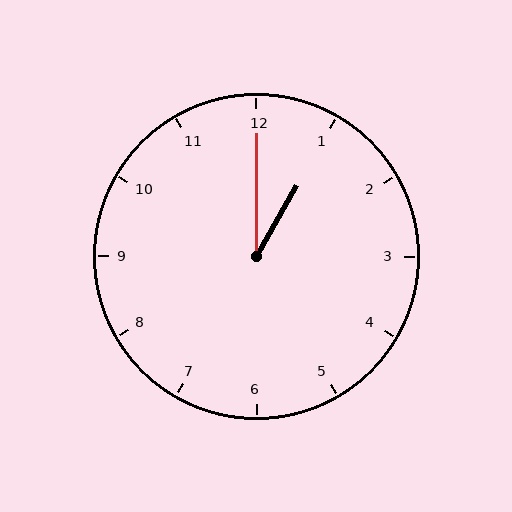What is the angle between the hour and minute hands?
Approximately 30 degrees.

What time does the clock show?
1:00.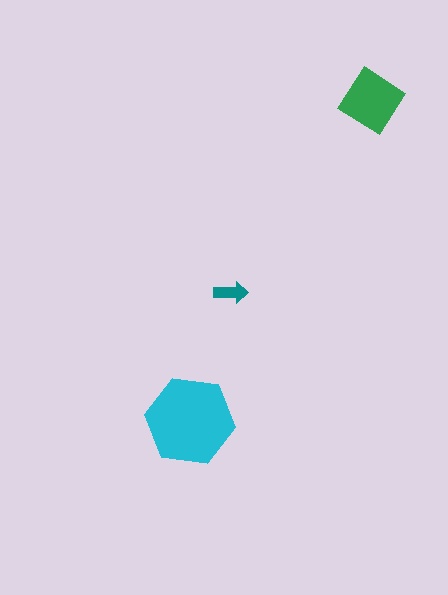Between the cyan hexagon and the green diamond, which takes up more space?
The cyan hexagon.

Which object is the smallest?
The teal arrow.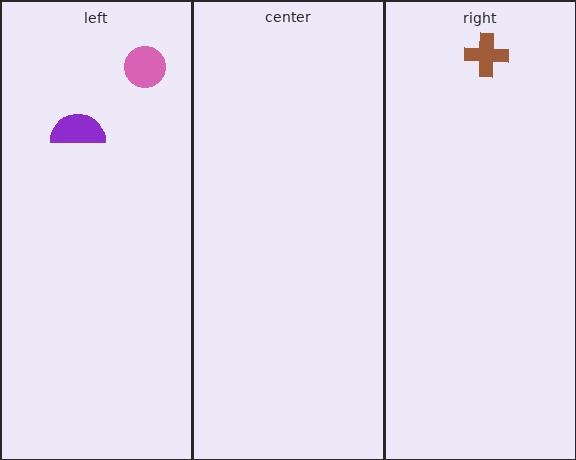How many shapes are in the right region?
1.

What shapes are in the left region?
The purple semicircle, the pink circle.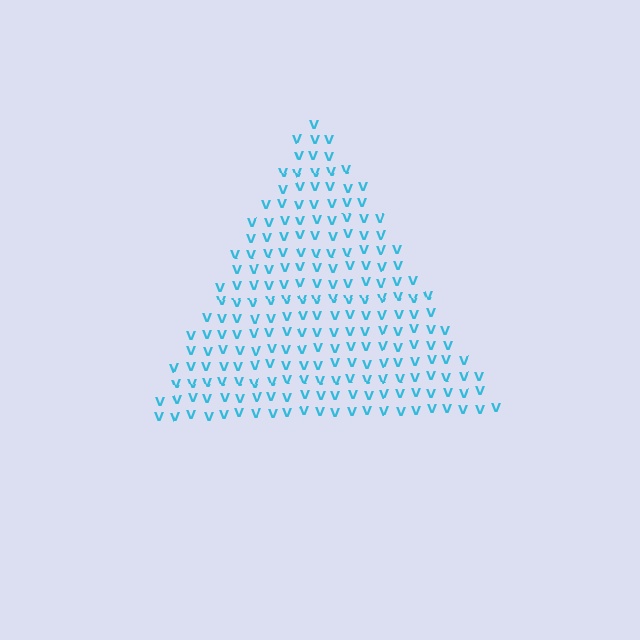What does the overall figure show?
The overall figure shows a triangle.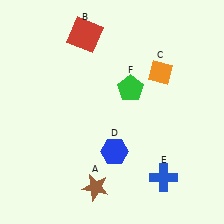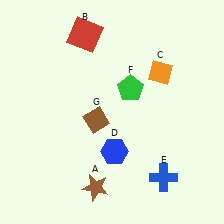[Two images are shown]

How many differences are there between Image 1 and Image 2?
There is 1 difference between the two images.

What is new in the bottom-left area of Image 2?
A brown diamond (G) was added in the bottom-left area of Image 2.